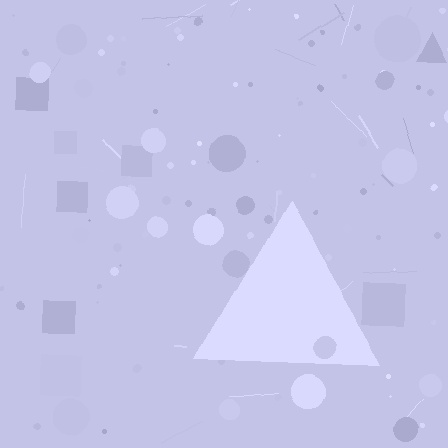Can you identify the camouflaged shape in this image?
The camouflaged shape is a triangle.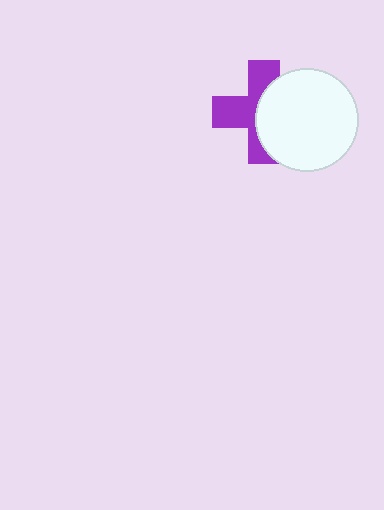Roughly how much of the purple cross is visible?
About half of it is visible (roughly 53%).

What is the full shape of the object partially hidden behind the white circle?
The partially hidden object is a purple cross.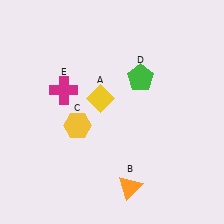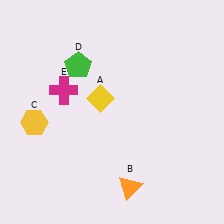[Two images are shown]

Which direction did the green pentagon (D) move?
The green pentagon (D) moved left.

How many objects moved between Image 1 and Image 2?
2 objects moved between the two images.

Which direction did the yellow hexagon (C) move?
The yellow hexagon (C) moved left.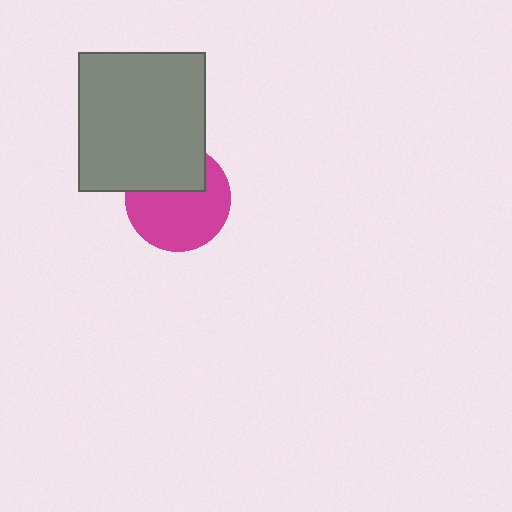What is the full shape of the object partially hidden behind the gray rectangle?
The partially hidden object is a magenta circle.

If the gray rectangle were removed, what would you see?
You would see the complete magenta circle.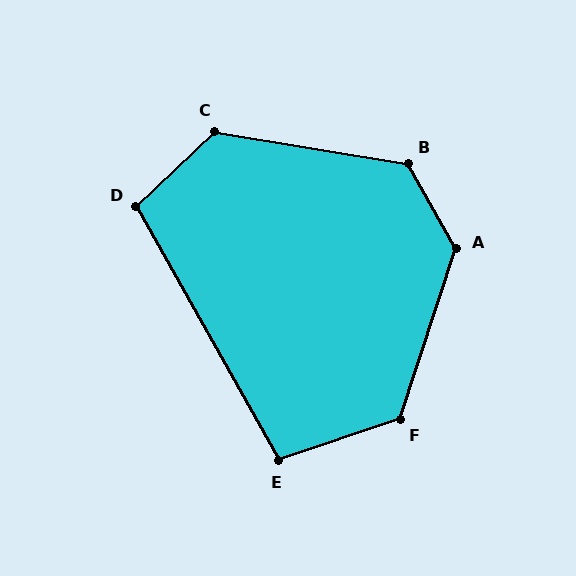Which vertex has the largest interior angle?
A, at approximately 132 degrees.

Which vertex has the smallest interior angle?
E, at approximately 101 degrees.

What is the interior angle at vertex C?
Approximately 127 degrees (obtuse).